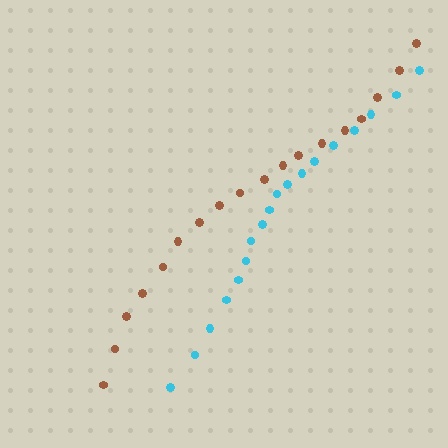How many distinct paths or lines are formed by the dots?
There are 2 distinct paths.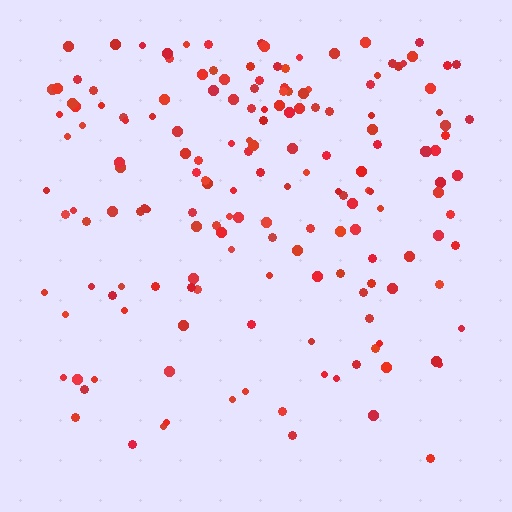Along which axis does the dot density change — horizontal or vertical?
Vertical.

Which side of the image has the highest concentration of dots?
The top.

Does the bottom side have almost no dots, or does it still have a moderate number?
Still a moderate number, just noticeably fewer than the top.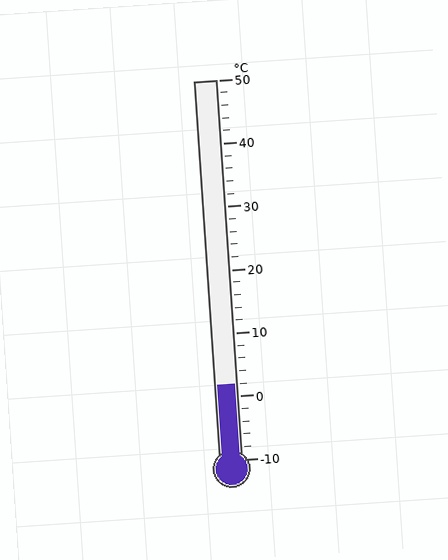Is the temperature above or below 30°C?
The temperature is below 30°C.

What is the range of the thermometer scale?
The thermometer scale ranges from -10°C to 50°C.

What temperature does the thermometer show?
The thermometer shows approximately 2°C.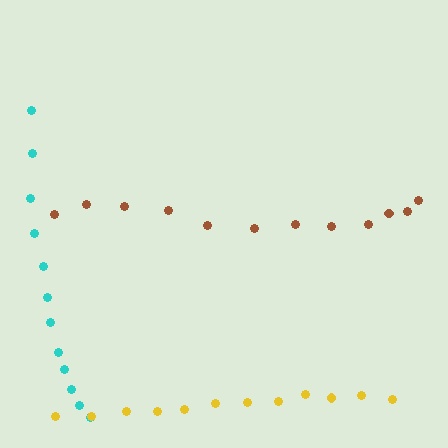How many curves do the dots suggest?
There are 3 distinct paths.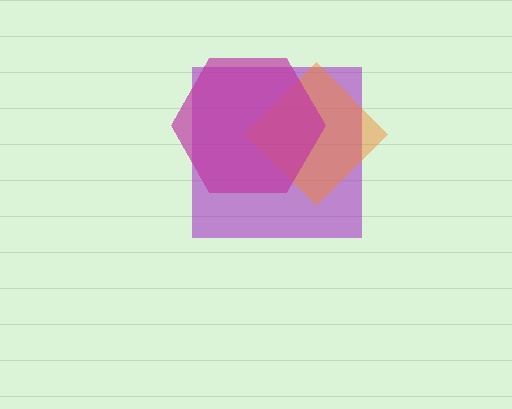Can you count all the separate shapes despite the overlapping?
Yes, there are 3 separate shapes.